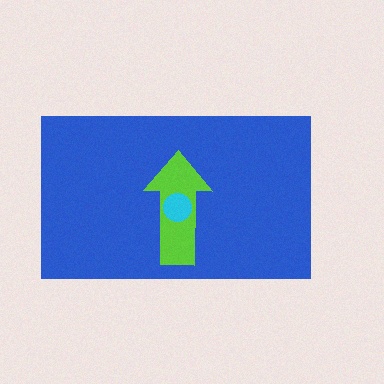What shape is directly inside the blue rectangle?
The lime arrow.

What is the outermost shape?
The blue rectangle.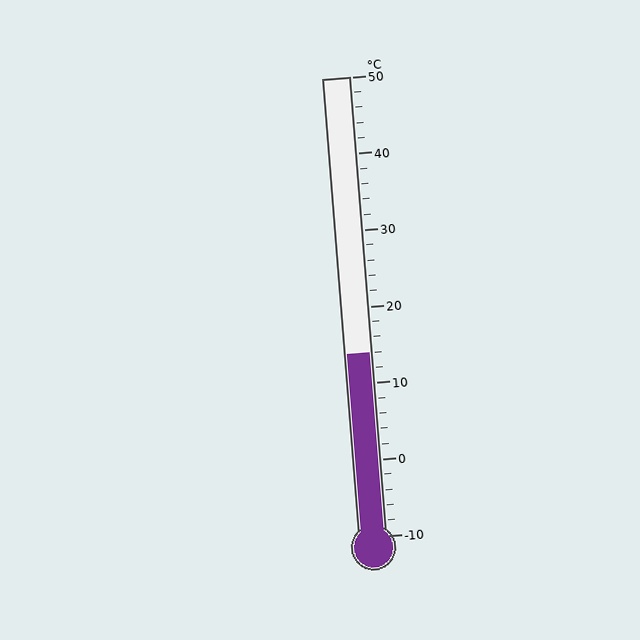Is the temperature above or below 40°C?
The temperature is below 40°C.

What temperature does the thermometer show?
The thermometer shows approximately 14°C.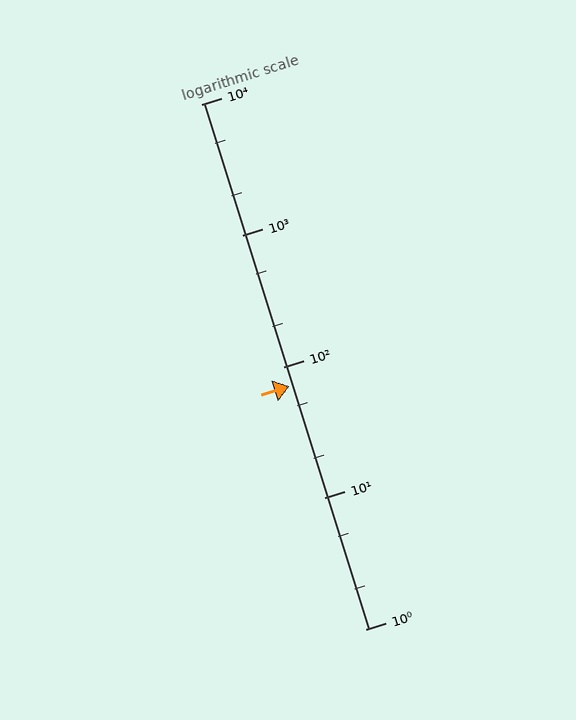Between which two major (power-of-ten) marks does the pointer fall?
The pointer is between 10 and 100.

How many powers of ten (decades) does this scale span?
The scale spans 4 decades, from 1 to 10000.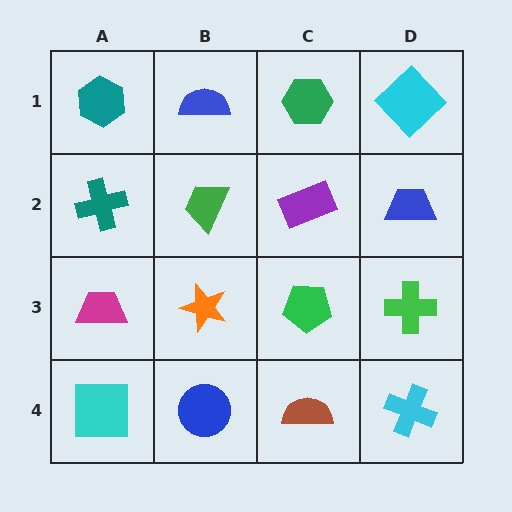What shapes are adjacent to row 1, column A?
A teal cross (row 2, column A), a blue semicircle (row 1, column B).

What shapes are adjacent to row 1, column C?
A purple rectangle (row 2, column C), a blue semicircle (row 1, column B), a cyan diamond (row 1, column D).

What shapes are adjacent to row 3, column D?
A blue trapezoid (row 2, column D), a cyan cross (row 4, column D), a green pentagon (row 3, column C).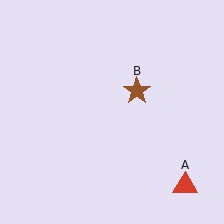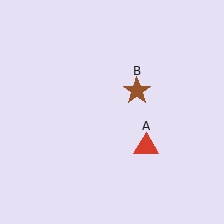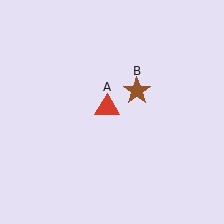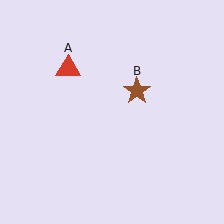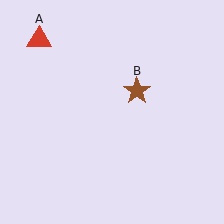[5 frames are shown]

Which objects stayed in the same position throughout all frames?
Brown star (object B) remained stationary.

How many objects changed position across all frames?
1 object changed position: red triangle (object A).